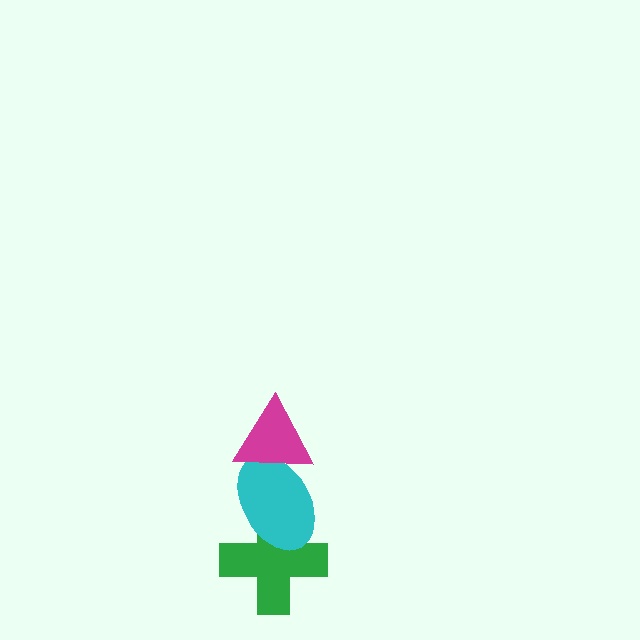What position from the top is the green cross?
The green cross is 3rd from the top.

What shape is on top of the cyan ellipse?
The magenta triangle is on top of the cyan ellipse.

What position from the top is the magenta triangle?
The magenta triangle is 1st from the top.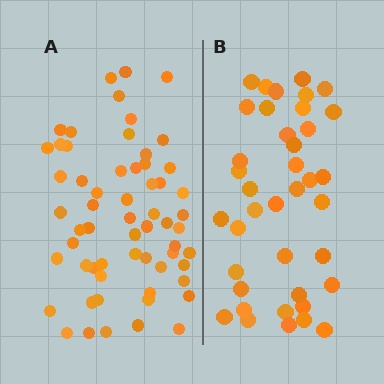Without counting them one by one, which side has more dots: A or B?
Region A (the left region) has more dots.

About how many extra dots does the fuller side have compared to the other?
Region A has approximately 20 more dots than region B.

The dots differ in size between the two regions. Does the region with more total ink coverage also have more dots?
No. Region B has more total ink coverage because its dots are larger, but region A actually contains more individual dots. Total area can be misleading — the number of items is what matters here.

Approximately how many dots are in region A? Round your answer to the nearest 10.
About 60 dots.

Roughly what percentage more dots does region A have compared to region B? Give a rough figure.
About 55% more.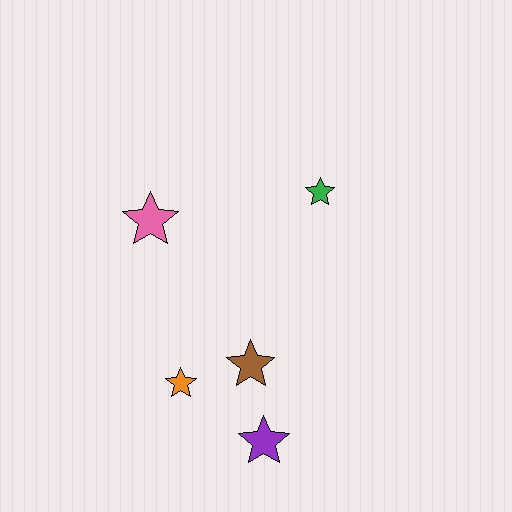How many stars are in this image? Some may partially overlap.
There are 5 stars.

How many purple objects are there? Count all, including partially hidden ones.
There is 1 purple object.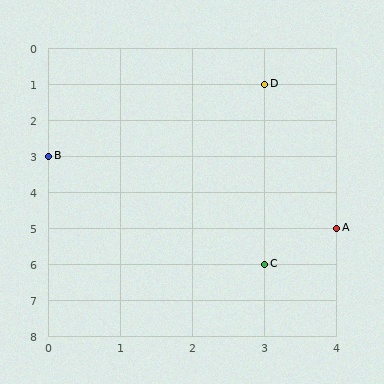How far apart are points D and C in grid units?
Points D and C are 5 rows apart.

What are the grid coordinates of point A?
Point A is at grid coordinates (4, 5).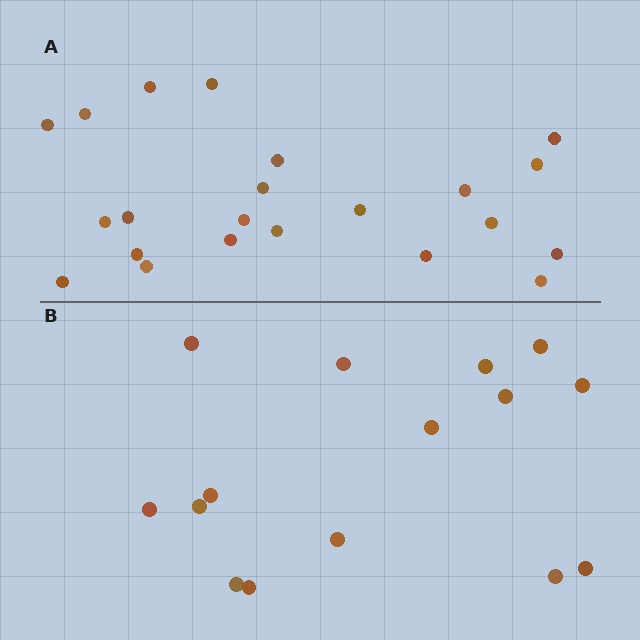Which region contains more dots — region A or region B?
Region A (the top region) has more dots.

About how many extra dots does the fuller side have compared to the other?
Region A has roughly 8 or so more dots than region B.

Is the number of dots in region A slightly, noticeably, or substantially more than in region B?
Region A has substantially more. The ratio is roughly 1.5 to 1.